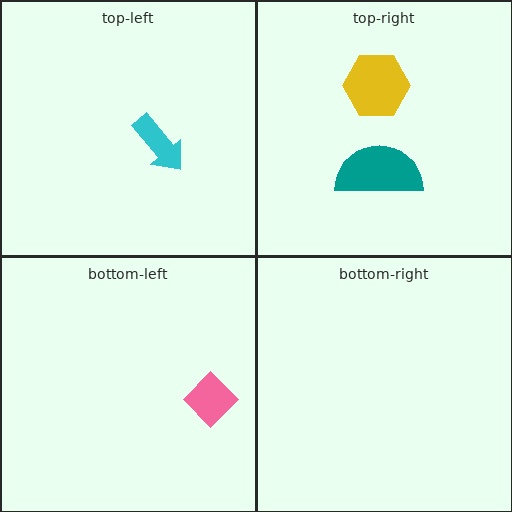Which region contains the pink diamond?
The bottom-left region.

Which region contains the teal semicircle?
The top-right region.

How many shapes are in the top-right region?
2.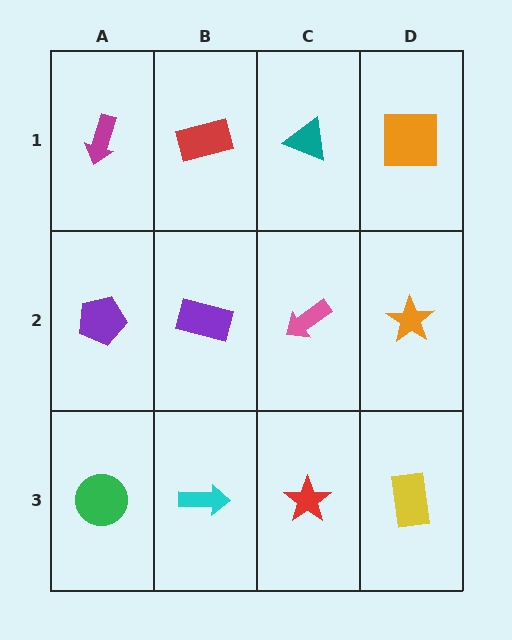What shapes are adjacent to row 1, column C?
A pink arrow (row 2, column C), a red rectangle (row 1, column B), an orange square (row 1, column D).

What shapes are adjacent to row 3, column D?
An orange star (row 2, column D), a red star (row 3, column C).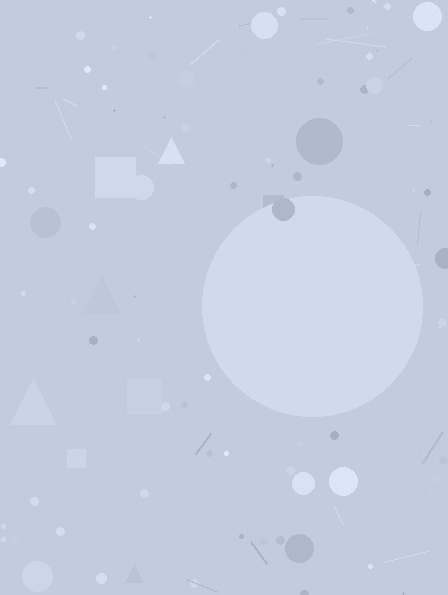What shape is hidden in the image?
A circle is hidden in the image.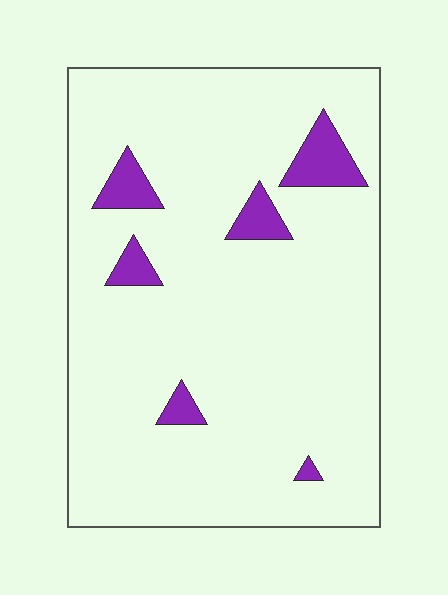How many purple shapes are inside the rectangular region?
6.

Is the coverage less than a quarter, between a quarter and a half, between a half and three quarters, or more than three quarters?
Less than a quarter.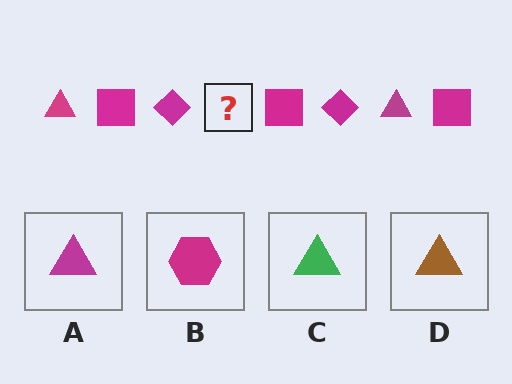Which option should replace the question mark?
Option A.